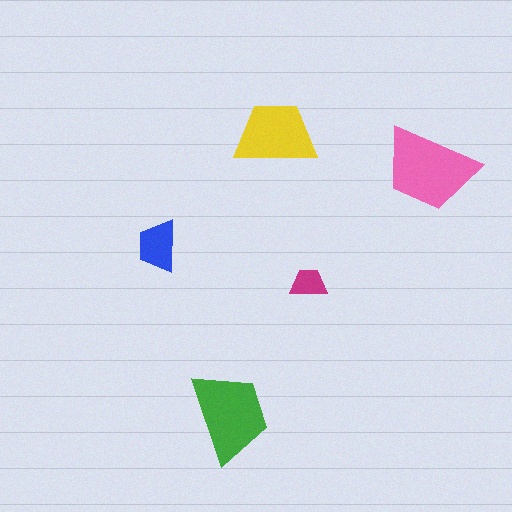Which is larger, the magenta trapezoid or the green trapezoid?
The green one.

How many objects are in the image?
There are 5 objects in the image.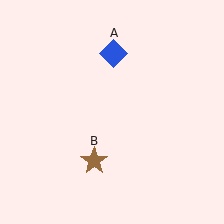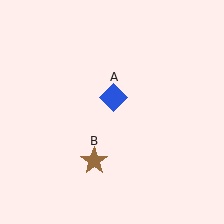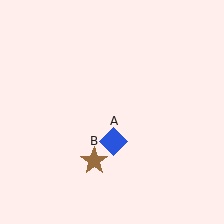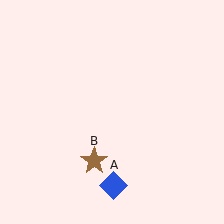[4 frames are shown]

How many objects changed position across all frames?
1 object changed position: blue diamond (object A).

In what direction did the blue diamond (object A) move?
The blue diamond (object A) moved down.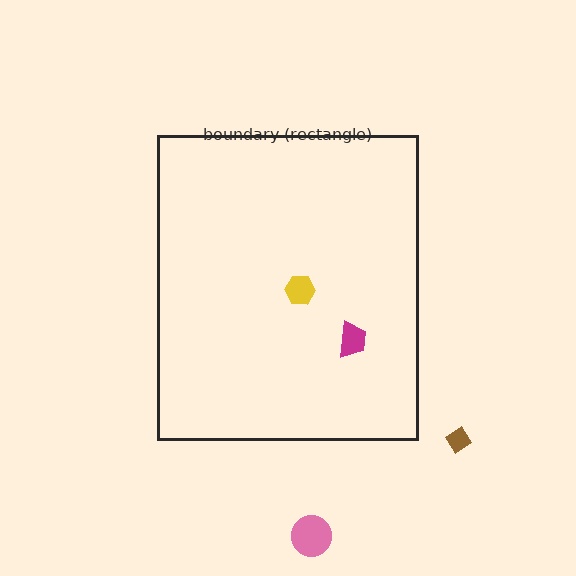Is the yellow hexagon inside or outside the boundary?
Inside.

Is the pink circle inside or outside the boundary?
Outside.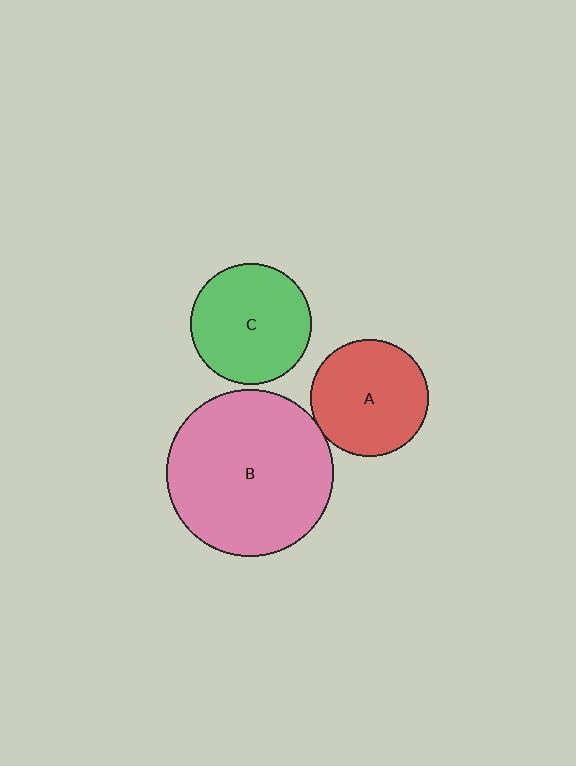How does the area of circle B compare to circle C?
Approximately 1.9 times.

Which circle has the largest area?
Circle B (pink).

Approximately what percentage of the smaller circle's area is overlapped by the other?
Approximately 5%.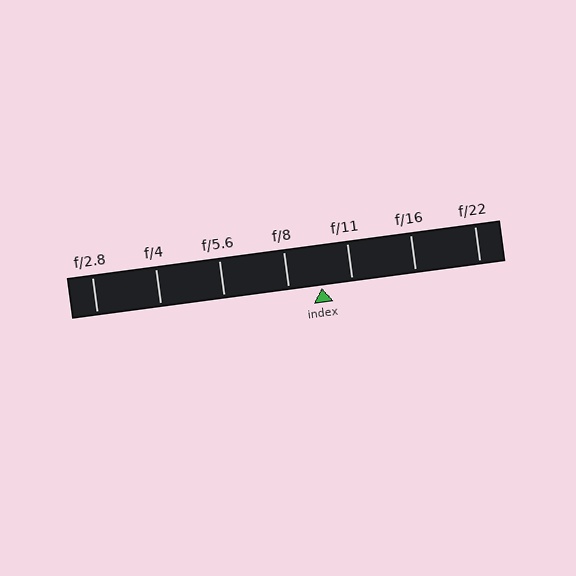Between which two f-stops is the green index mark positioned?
The index mark is between f/8 and f/11.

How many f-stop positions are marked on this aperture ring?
There are 7 f-stop positions marked.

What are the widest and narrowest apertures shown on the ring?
The widest aperture shown is f/2.8 and the narrowest is f/22.